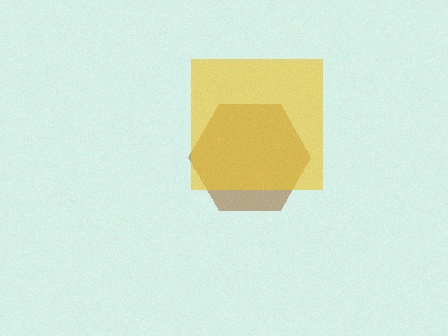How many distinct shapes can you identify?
There are 2 distinct shapes: a brown hexagon, a yellow square.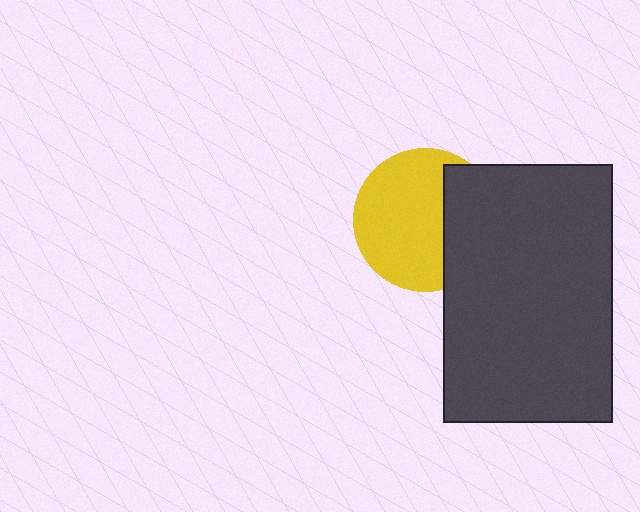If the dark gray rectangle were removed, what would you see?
You would see the complete yellow circle.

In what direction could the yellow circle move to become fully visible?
The yellow circle could move left. That would shift it out from behind the dark gray rectangle entirely.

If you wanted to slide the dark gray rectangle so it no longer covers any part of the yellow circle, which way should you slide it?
Slide it right — that is the most direct way to separate the two shapes.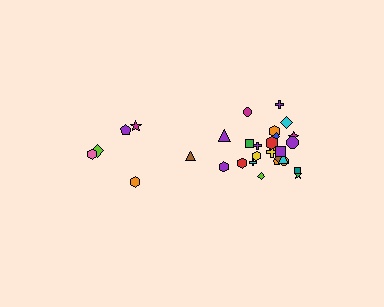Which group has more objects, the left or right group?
The right group.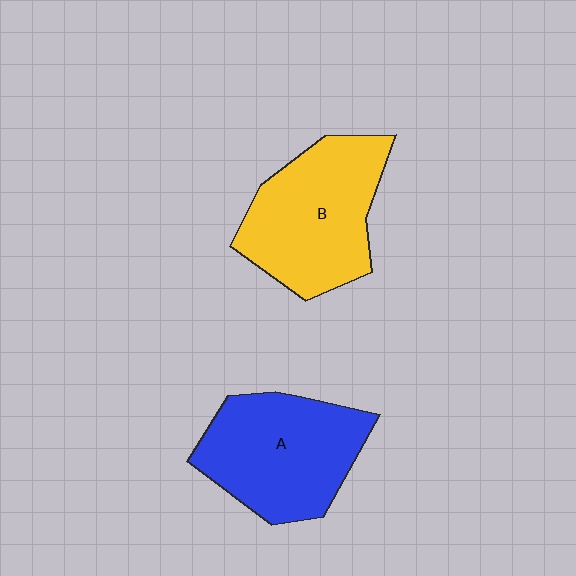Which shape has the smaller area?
Shape A (blue).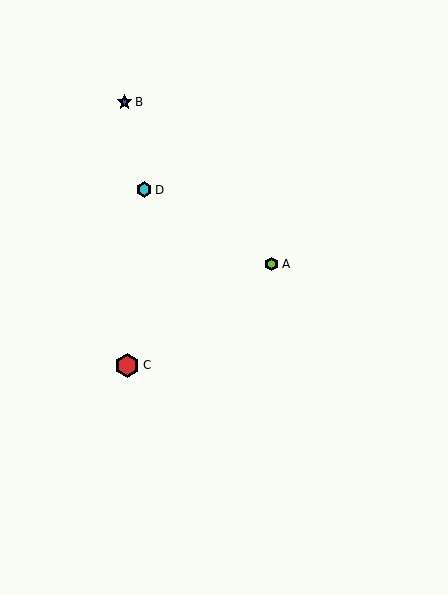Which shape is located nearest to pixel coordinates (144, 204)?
The cyan hexagon (labeled D) at (144, 190) is nearest to that location.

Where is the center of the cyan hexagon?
The center of the cyan hexagon is at (144, 190).